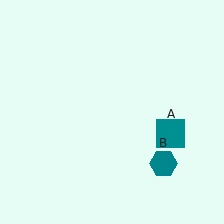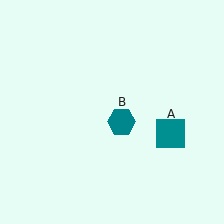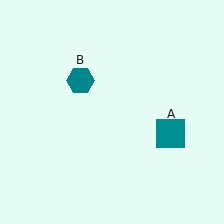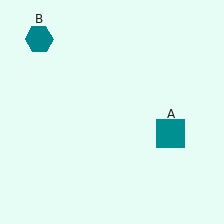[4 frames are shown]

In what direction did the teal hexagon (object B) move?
The teal hexagon (object B) moved up and to the left.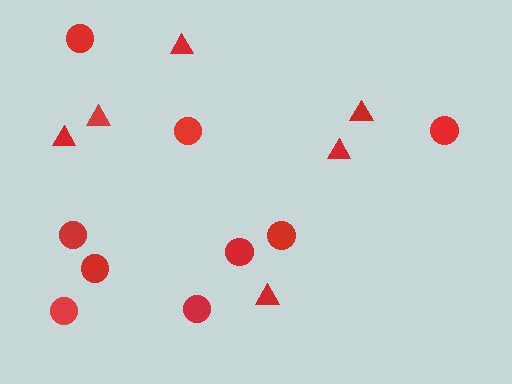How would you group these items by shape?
There are 2 groups: one group of circles (9) and one group of triangles (6).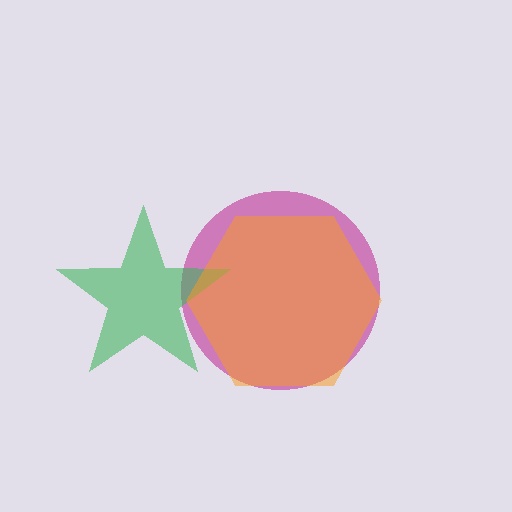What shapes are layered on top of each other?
The layered shapes are: a magenta circle, a green star, an orange hexagon.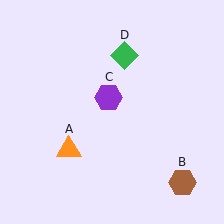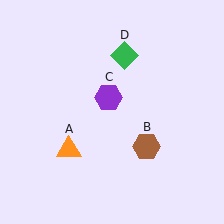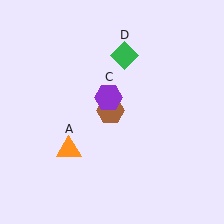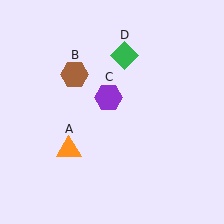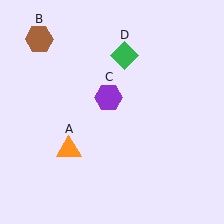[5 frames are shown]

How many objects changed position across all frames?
1 object changed position: brown hexagon (object B).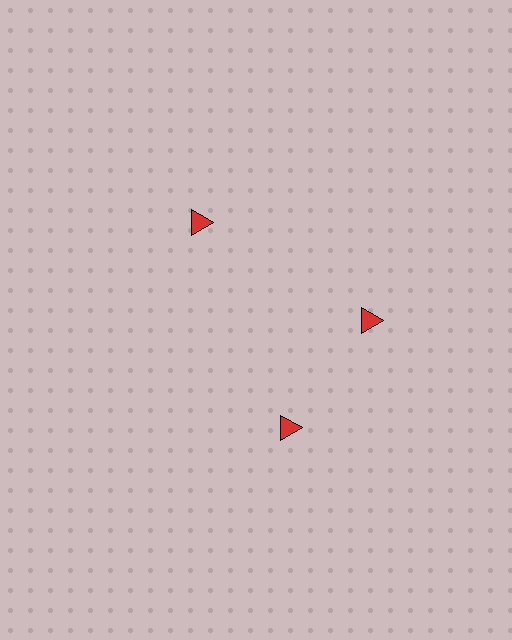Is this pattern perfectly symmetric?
No. The 3 red triangles are arranged in a ring, but one element near the 7 o'clock position is rotated out of alignment along the ring, breaking the 3-fold rotational symmetry.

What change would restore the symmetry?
The symmetry would be restored by rotating it back into even spacing with its neighbors so that all 3 triangles sit at equal angles and equal distance from the center.